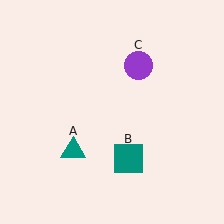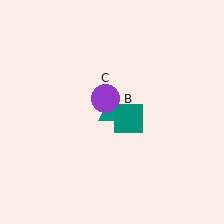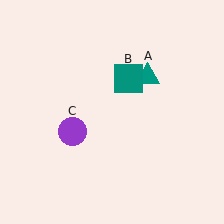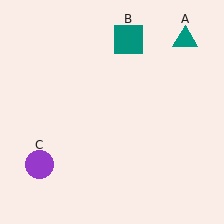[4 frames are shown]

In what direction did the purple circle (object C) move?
The purple circle (object C) moved down and to the left.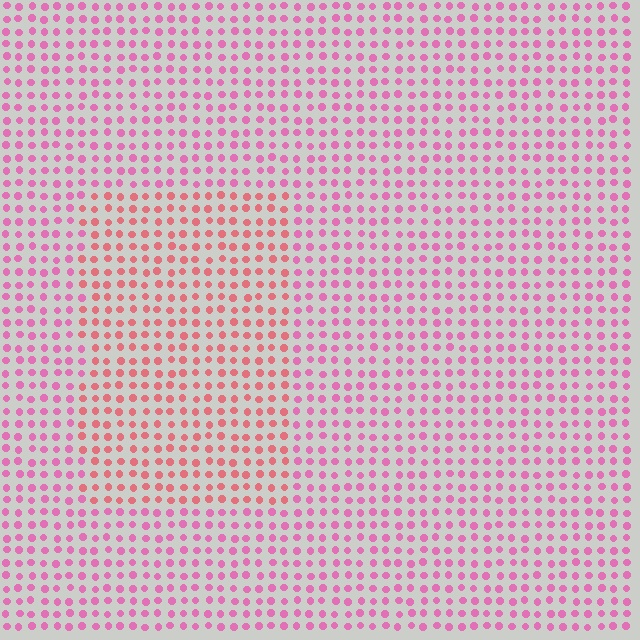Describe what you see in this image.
The image is filled with small pink elements in a uniform arrangement. A rectangle-shaped region is visible where the elements are tinted to a slightly different hue, forming a subtle color boundary.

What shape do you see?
I see a rectangle.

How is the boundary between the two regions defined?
The boundary is defined purely by a slight shift in hue (about 30 degrees). Spacing, size, and orientation are identical on both sides.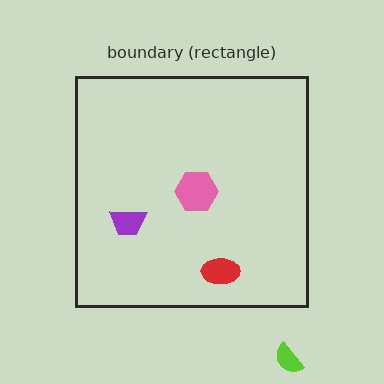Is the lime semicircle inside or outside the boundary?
Outside.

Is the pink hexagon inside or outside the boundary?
Inside.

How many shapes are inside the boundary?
3 inside, 1 outside.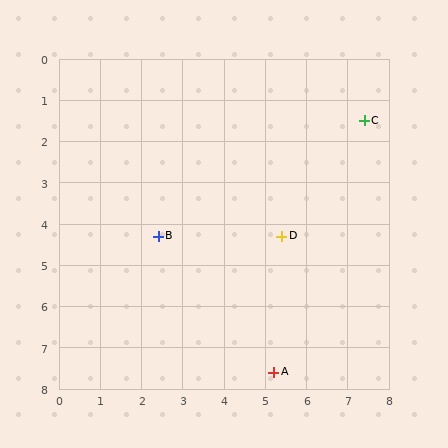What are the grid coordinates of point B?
Point B is at approximately (2.4, 4.3).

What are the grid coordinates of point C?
Point C is at approximately (7.4, 1.5).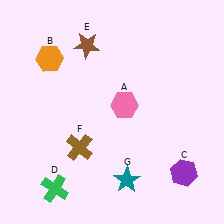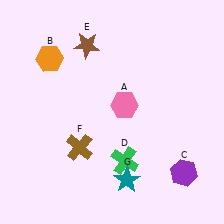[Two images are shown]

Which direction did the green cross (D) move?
The green cross (D) moved right.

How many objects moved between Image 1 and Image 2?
1 object moved between the two images.